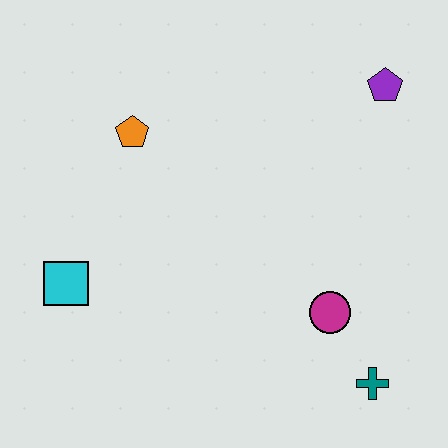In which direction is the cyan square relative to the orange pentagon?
The cyan square is below the orange pentagon.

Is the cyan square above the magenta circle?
Yes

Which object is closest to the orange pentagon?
The cyan square is closest to the orange pentagon.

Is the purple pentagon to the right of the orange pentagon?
Yes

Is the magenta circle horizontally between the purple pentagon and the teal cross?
No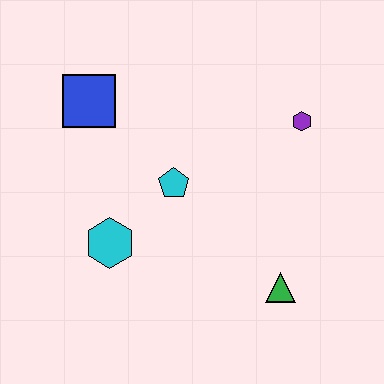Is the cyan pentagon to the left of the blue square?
No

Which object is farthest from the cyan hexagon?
The purple hexagon is farthest from the cyan hexagon.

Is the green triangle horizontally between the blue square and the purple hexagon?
Yes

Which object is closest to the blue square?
The cyan pentagon is closest to the blue square.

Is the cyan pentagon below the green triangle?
No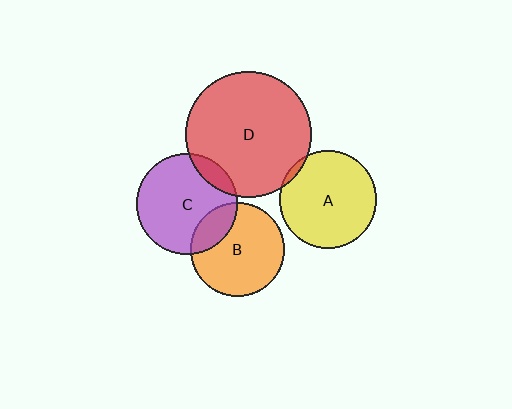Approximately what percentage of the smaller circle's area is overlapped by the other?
Approximately 5%.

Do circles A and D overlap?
Yes.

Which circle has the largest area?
Circle D (red).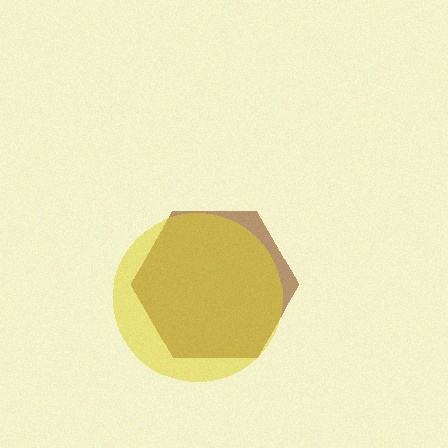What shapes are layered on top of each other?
The layered shapes are: a brown hexagon, a yellow circle.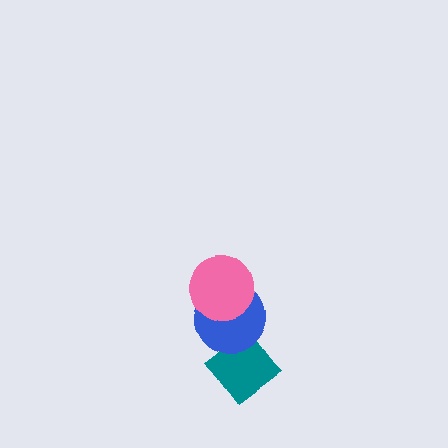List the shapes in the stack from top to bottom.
From top to bottom: the pink circle, the blue circle, the teal diamond.